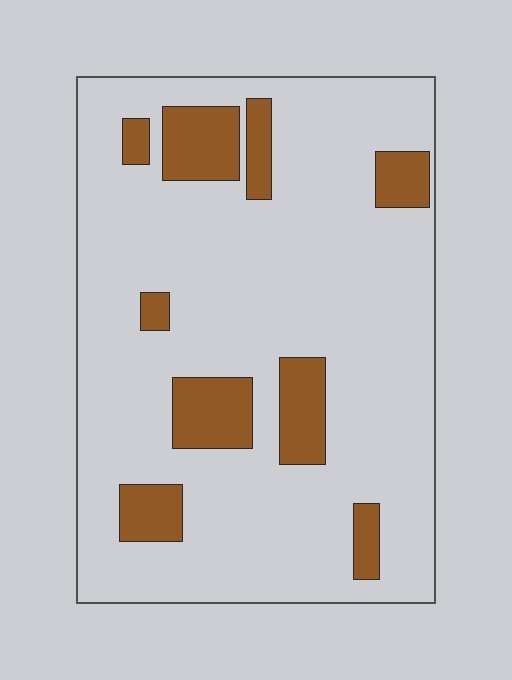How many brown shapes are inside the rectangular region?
9.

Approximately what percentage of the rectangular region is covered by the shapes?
Approximately 15%.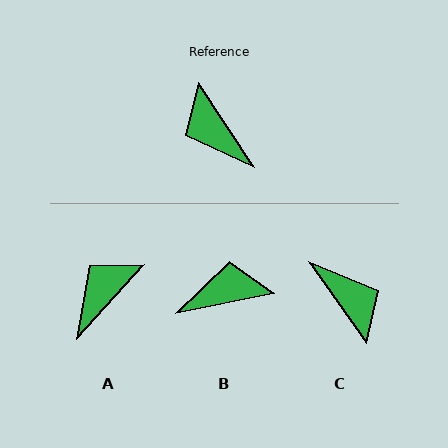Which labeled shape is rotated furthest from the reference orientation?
C, about 178 degrees away.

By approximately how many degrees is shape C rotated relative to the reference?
Approximately 178 degrees clockwise.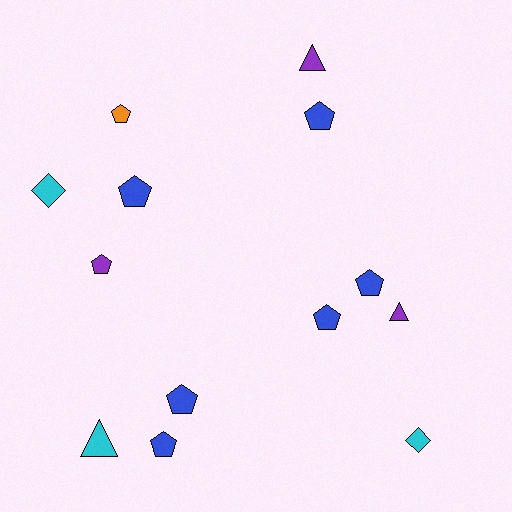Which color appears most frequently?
Blue, with 6 objects.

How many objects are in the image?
There are 13 objects.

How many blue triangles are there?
There are no blue triangles.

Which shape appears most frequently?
Pentagon, with 8 objects.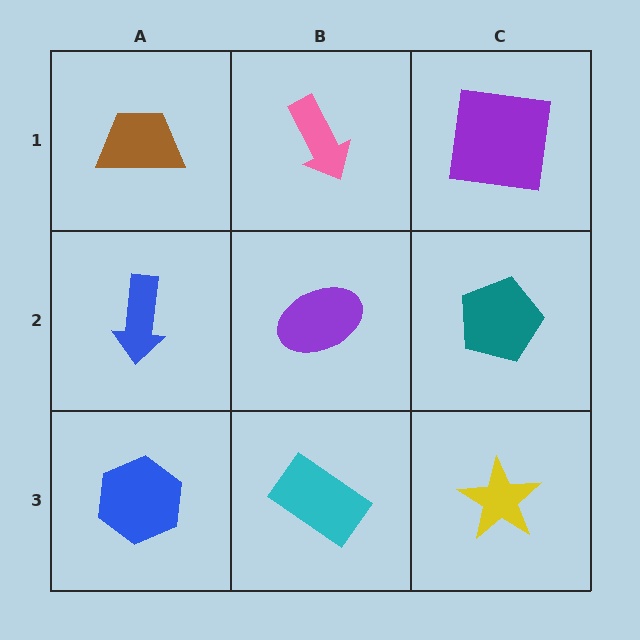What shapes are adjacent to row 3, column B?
A purple ellipse (row 2, column B), a blue hexagon (row 3, column A), a yellow star (row 3, column C).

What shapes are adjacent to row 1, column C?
A teal pentagon (row 2, column C), a pink arrow (row 1, column B).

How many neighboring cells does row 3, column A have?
2.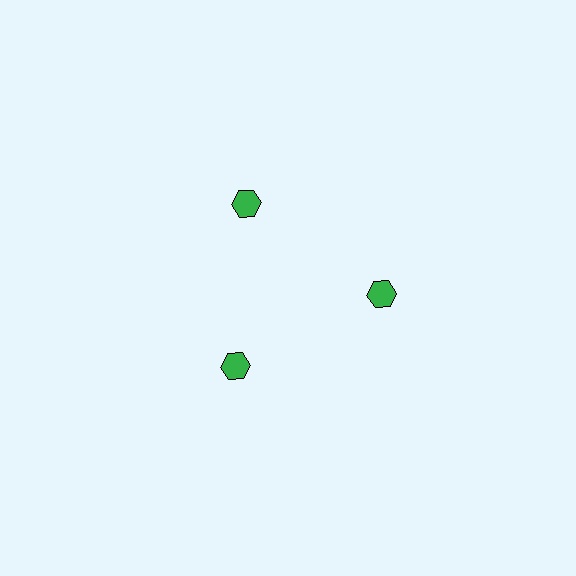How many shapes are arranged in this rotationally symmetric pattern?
There are 3 shapes, arranged in 3 groups of 1.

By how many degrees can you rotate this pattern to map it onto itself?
The pattern maps onto itself every 120 degrees of rotation.